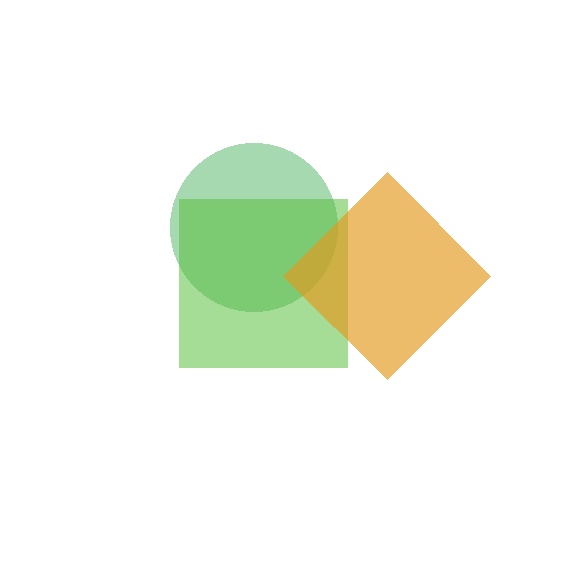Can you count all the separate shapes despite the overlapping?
Yes, there are 3 separate shapes.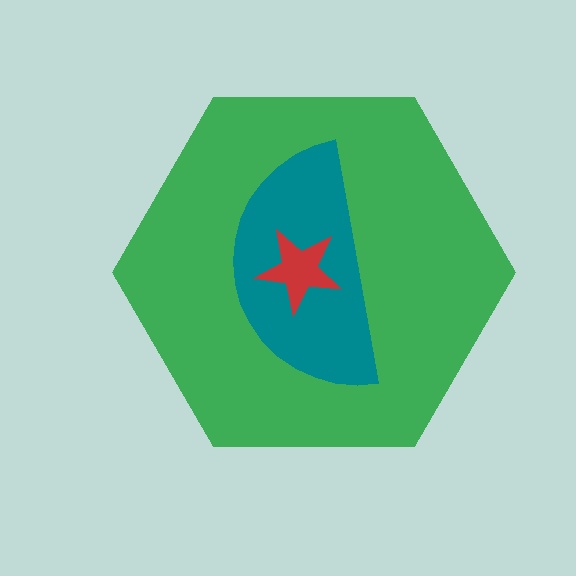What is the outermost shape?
The green hexagon.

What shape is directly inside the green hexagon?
The teal semicircle.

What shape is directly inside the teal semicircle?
The red star.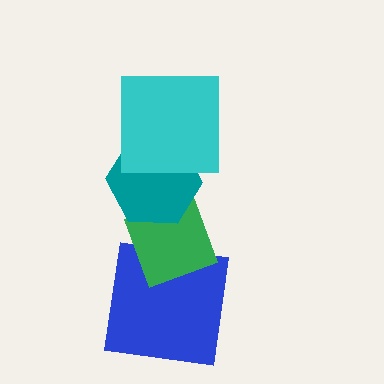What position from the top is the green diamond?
The green diamond is 3rd from the top.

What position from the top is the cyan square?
The cyan square is 1st from the top.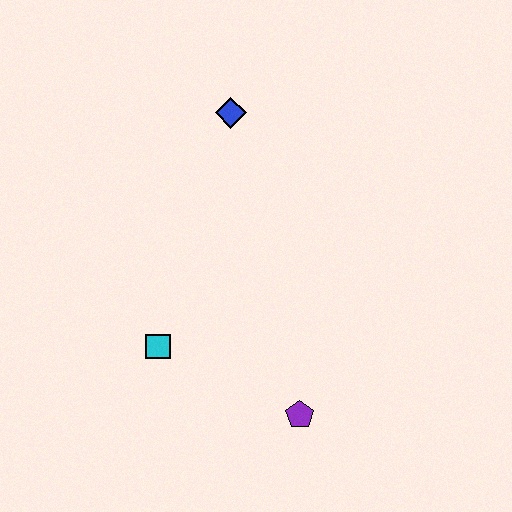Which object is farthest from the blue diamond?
The purple pentagon is farthest from the blue diamond.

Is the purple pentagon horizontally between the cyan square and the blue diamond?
No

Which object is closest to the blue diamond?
The cyan square is closest to the blue diamond.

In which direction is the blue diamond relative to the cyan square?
The blue diamond is above the cyan square.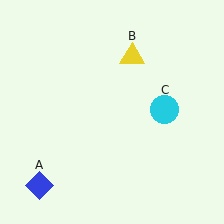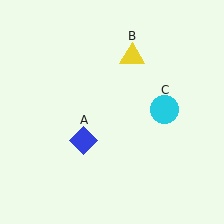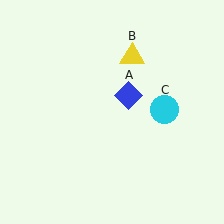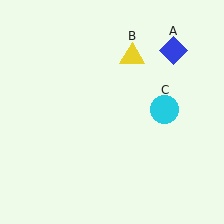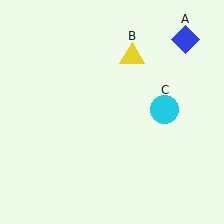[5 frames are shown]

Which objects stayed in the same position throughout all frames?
Yellow triangle (object B) and cyan circle (object C) remained stationary.